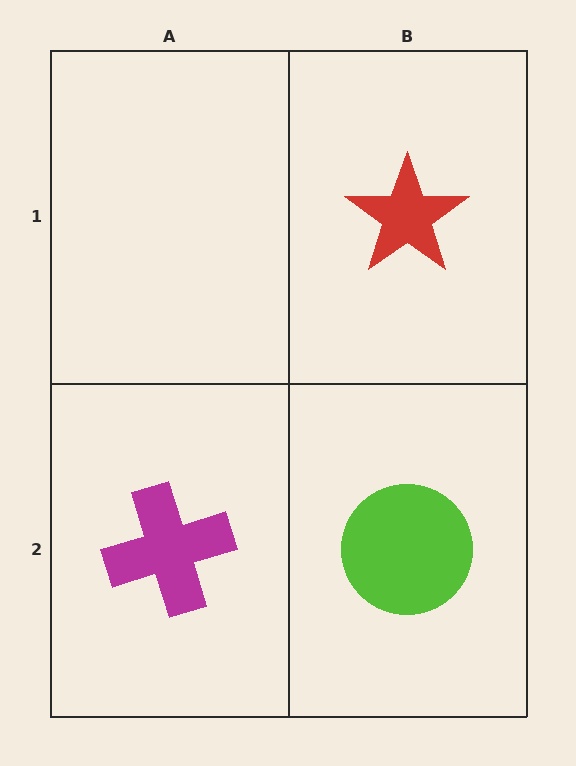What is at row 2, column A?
A magenta cross.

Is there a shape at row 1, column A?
No, that cell is empty.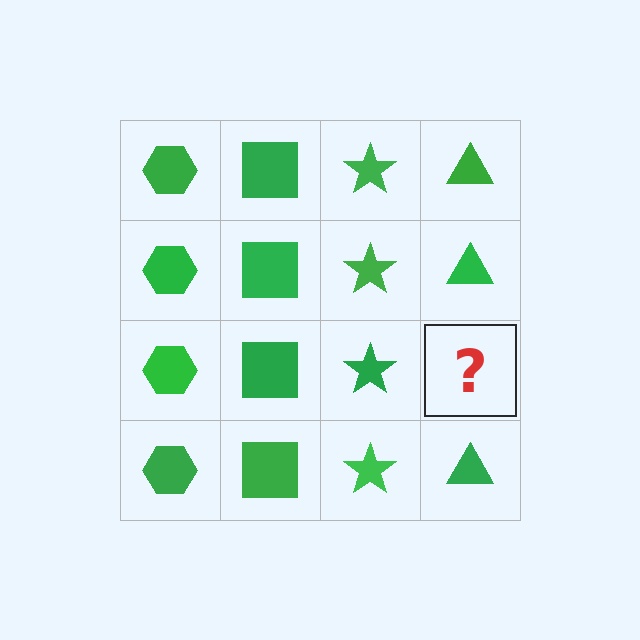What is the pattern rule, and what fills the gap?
The rule is that each column has a consistent shape. The gap should be filled with a green triangle.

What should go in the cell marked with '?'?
The missing cell should contain a green triangle.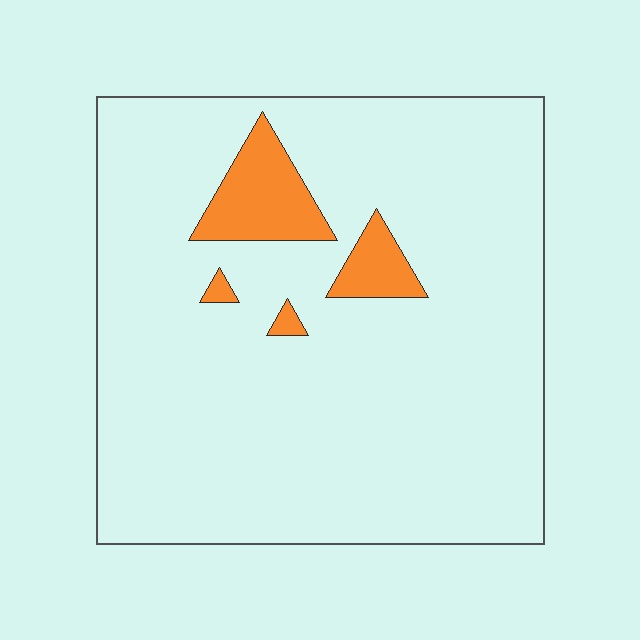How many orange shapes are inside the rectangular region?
4.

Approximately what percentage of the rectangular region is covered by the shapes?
Approximately 10%.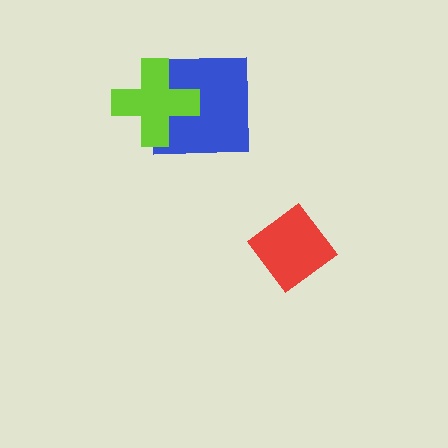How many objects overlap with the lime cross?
1 object overlaps with the lime cross.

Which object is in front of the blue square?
The lime cross is in front of the blue square.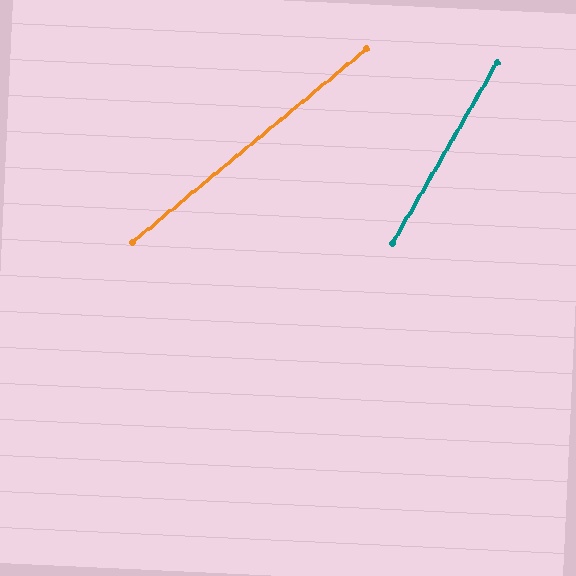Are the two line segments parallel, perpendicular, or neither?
Neither parallel nor perpendicular — they differ by about 20°.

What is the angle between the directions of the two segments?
Approximately 20 degrees.